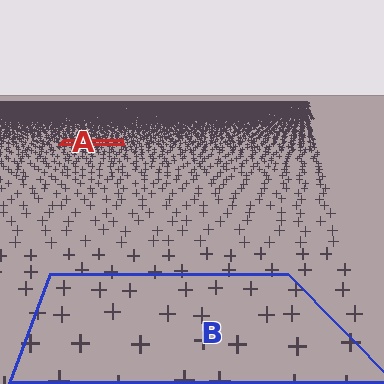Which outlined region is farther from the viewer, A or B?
Region A is farther from the viewer — the texture elements inside it appear smaller and more densely packed.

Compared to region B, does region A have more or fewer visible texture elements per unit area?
Region A has more texture elements per unit area — they are packed more densely because it is farther away.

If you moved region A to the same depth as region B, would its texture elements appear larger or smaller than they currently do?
They would appear larger. At a closer depth, the same texture elements are projected at a bigger on-screen size.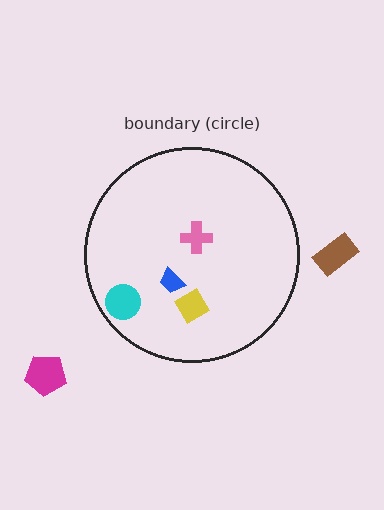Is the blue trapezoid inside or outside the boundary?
Inside.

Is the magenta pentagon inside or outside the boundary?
Outside.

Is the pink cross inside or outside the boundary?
Inside.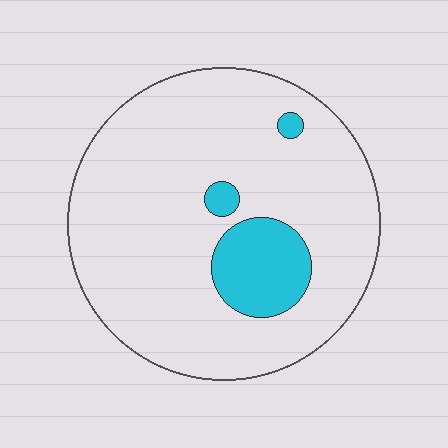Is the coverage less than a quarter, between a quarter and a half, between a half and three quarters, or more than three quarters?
Less than a quarter.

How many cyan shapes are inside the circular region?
3.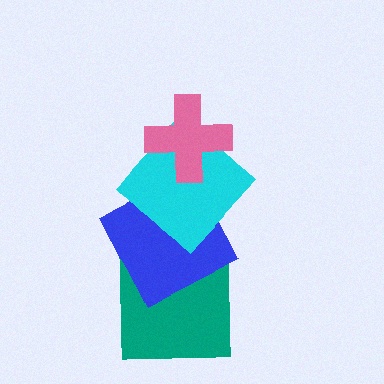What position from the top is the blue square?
The blue square is 3rd from the top.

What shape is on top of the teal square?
The blue square is on top of the teal square.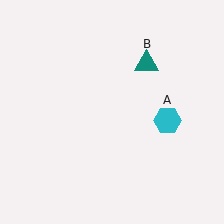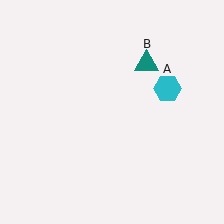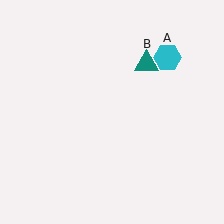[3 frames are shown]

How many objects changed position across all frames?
1 object changed position: cyan hexagon (object A).